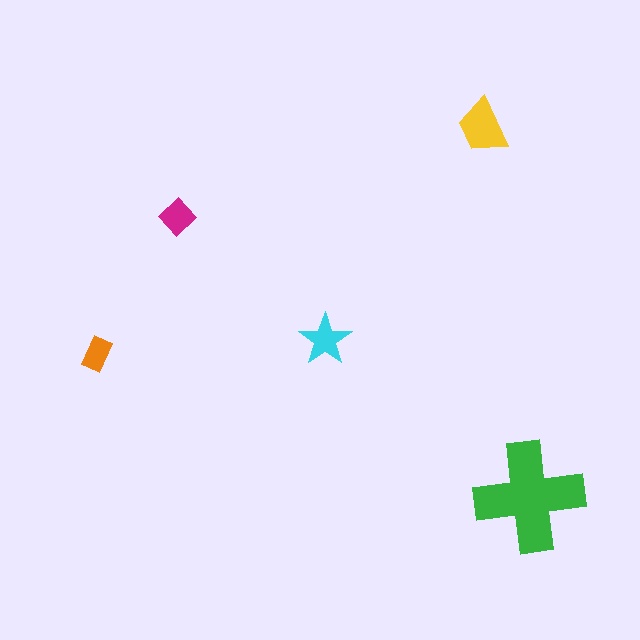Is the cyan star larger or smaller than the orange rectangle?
Larger.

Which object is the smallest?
The orange rectangle.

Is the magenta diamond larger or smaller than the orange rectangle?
Larger.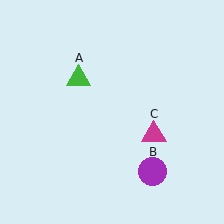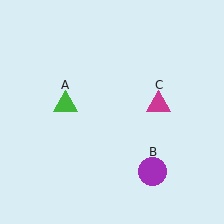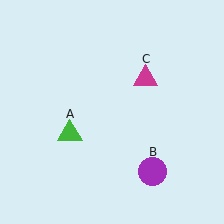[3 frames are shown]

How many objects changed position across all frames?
2 objects changed position: green triangle (object A), magenta triangle (object C).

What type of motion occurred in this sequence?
The green triangle (object A), magenta triangle (object C) rotated counterclockwise around the center of the scene.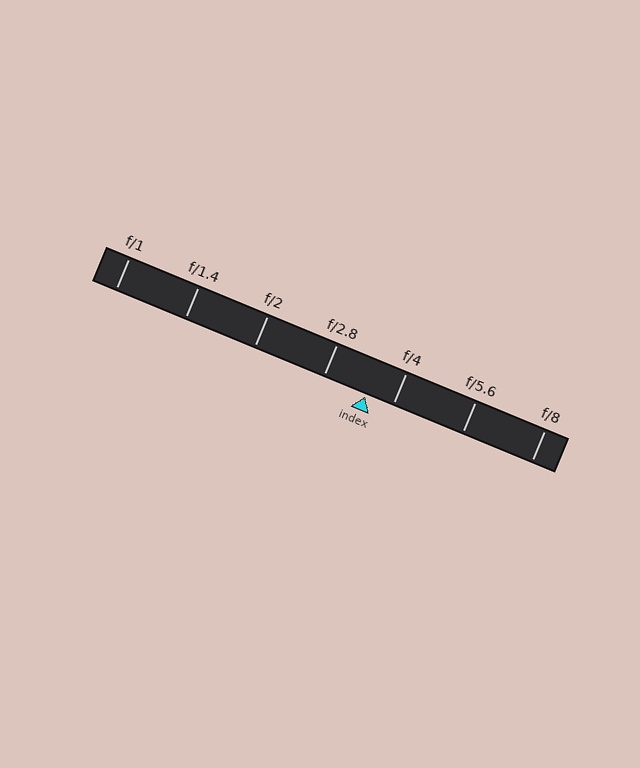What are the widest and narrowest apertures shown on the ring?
The widest aperture shown is f/1 and the narrowest is f/8.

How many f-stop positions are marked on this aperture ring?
There are 7 f-stop positions marked.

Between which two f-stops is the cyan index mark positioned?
The index mark is between f/2.8 and f/4.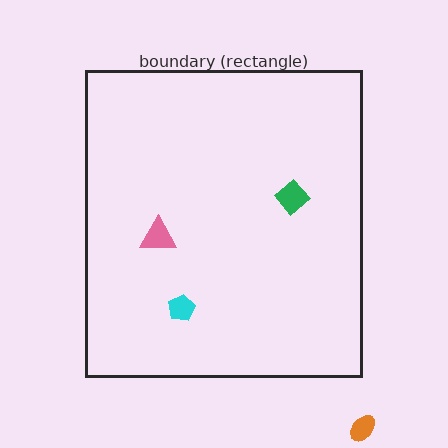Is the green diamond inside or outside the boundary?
Inside.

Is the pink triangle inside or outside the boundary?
Inside.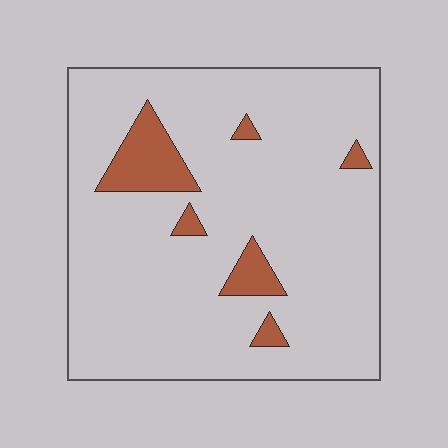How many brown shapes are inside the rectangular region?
6.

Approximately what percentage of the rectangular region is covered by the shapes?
Approximately 10%.